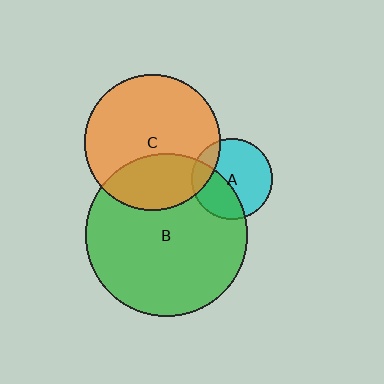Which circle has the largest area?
Circle B (green).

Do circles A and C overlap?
Yes.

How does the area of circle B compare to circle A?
Approximately 4.0 times.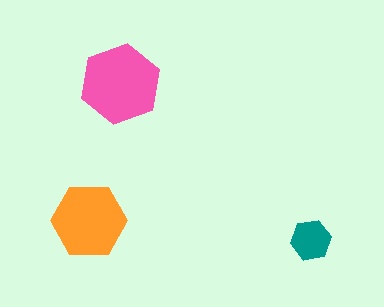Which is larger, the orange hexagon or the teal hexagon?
The orange one.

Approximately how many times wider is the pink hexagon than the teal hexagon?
About 2 times wider.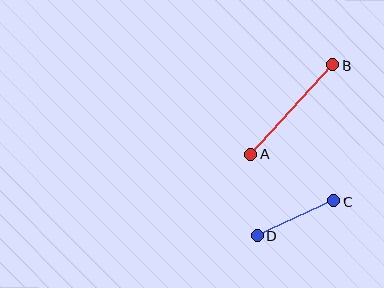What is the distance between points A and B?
The distance is approximately 121 pixels.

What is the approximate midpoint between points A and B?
The midpoint is at approximately (292, 110) pixels.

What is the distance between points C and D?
The distance is approximately 85 pixels.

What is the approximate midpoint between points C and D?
The midpoint is at approximately (295, 219) pixels.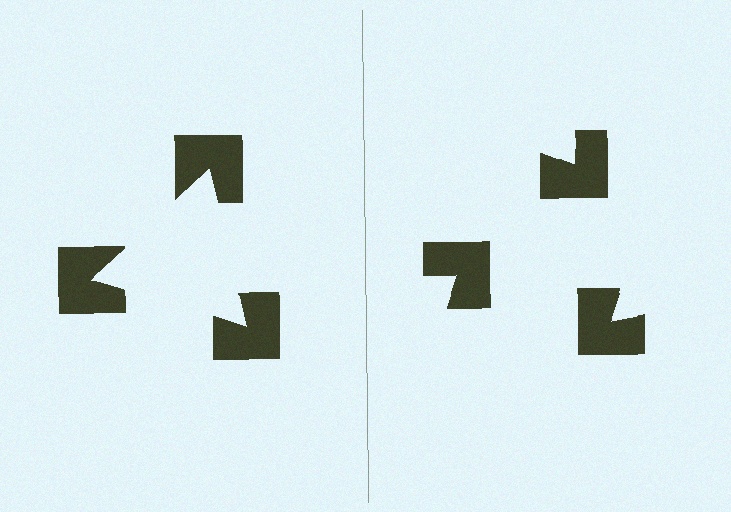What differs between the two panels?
The notched squares are positioned identically on both sides; only the wedge orientations differ. On the left they align to a triangle; on the right they are misaligned.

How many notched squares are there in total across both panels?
6 — 3 on each side.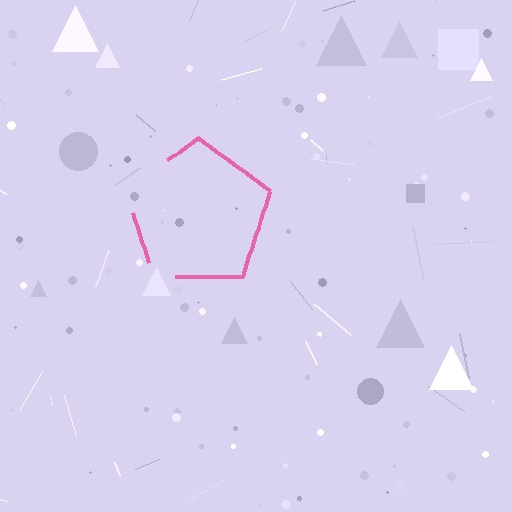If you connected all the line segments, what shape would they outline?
They would outline a pentagon.